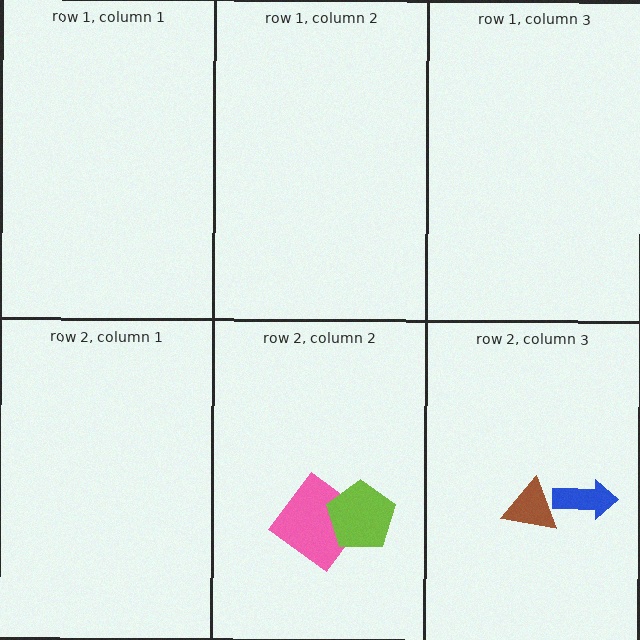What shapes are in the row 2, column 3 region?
The blue arrow, the brown triangle.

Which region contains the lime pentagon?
The row 2, column 2 region.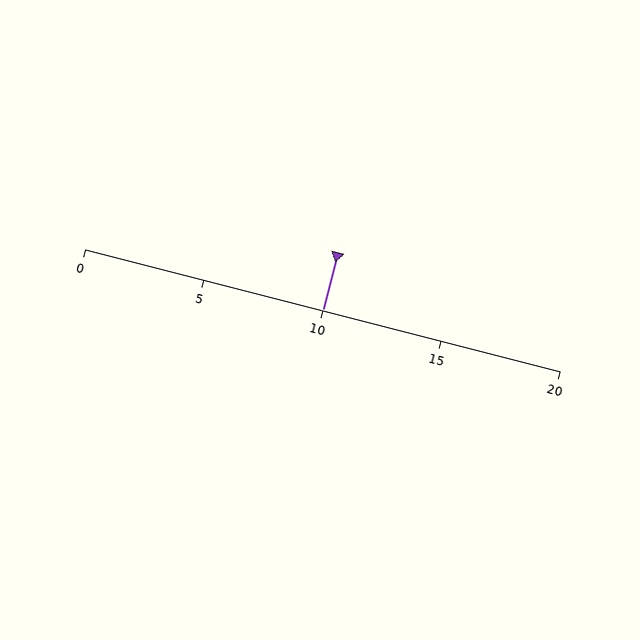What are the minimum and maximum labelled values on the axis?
The axis runs from 0 to 20.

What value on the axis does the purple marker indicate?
The marker indicates approximately 10.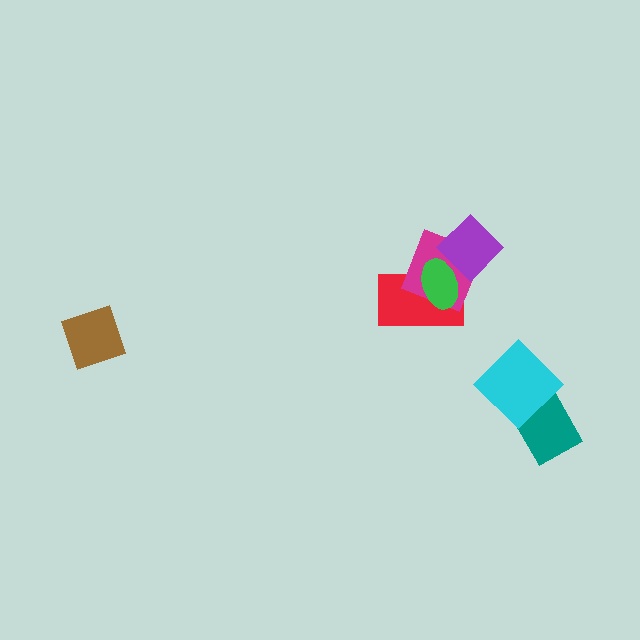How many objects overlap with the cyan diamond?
1 object overlaps with the cyan diamond.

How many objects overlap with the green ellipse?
3 objects overlap with the green ellipse.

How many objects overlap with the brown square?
0 objects overlap with the brown square.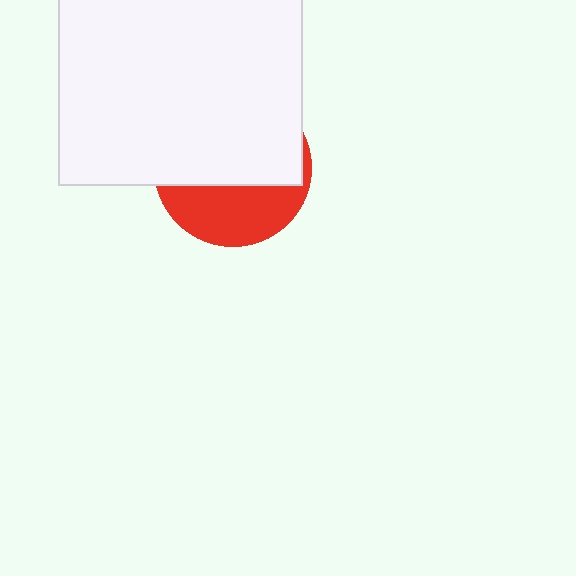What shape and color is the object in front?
The object in front is a white rectangle.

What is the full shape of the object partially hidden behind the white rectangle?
The partially hidden object is a red circle.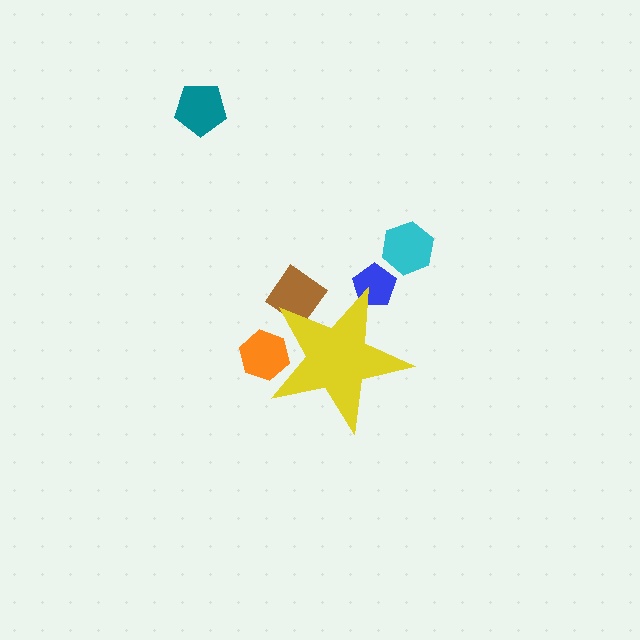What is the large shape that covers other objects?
A yellow star.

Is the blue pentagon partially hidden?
Yes, the blue pentagon is partially hidden behind the yellow star.